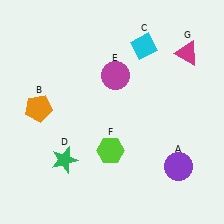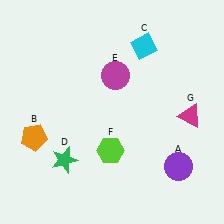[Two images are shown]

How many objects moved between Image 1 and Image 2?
2 objects moved between the two images.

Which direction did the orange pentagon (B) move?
The orange pentagon (B) moved down.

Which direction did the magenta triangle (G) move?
The magenta triangle (G) moved down.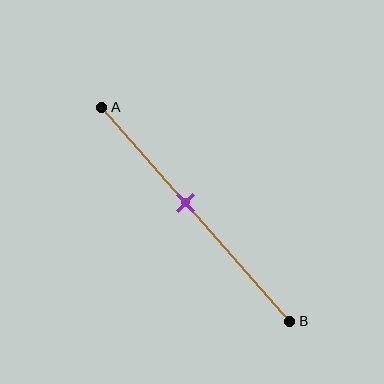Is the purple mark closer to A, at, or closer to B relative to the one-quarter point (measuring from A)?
The purple mark is closer to point B than the one-quarter point of segment AB.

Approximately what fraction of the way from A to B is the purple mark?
The purple mark is approximately 45% of the way from A to B.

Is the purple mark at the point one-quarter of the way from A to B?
No, the mark is at about 45% from A, not at the 25% one-quarter point.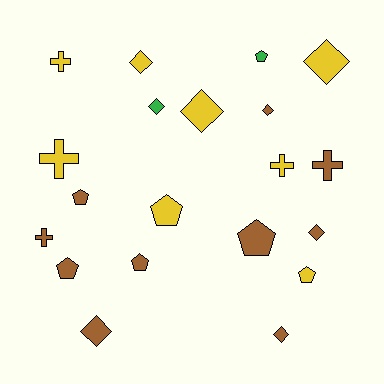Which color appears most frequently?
Brown, with 10 objects.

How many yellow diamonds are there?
There are 3 yellow diamonds.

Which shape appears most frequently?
Diamond, with 8 objects.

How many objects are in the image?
There are 20 objects.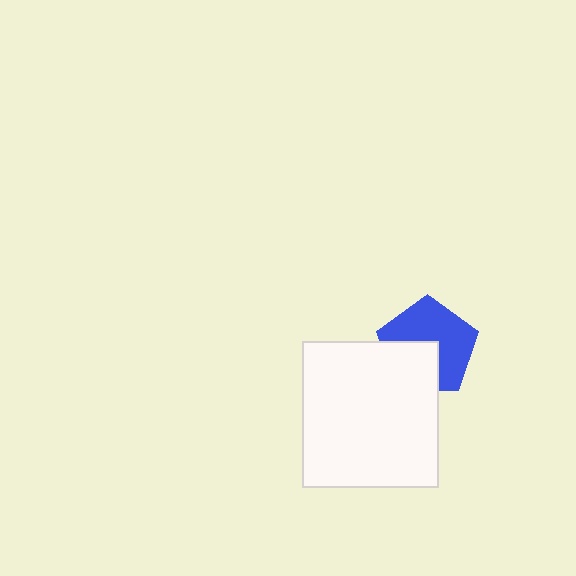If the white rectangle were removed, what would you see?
You would see the complete blue pentagon.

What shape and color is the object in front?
The object in front is a white rectangle.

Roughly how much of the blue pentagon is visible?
About half of it is visible (roughly 63%).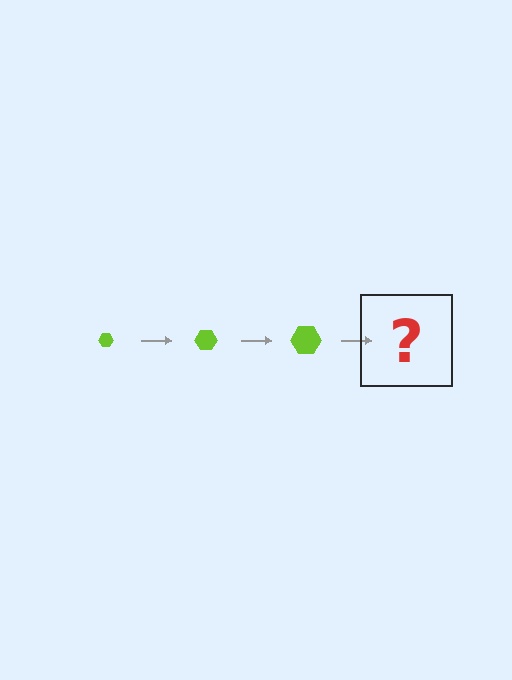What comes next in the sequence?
The next element should be a lime hexagon, larger than the previous one.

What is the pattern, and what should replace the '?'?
The pattern is that the hexagon gets progressively larger each step. The '?' should be a lime hexagon, larger than the previous one.